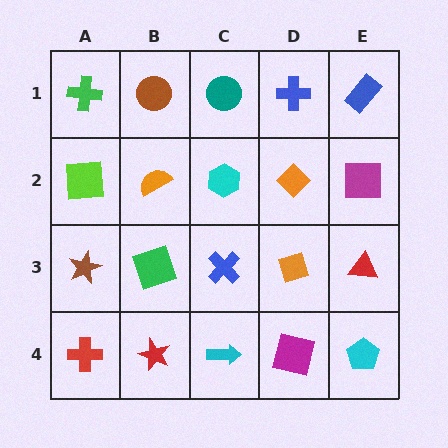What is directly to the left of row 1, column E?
A blue cross.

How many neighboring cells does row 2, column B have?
4.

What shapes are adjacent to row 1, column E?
A magenta square (row 2, column E), a blue cross (row 1, column D).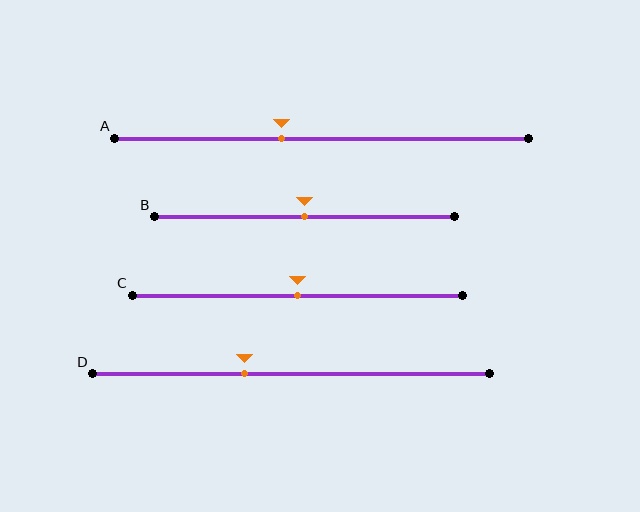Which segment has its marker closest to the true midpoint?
Segment B has its marker closest to the true midpoint.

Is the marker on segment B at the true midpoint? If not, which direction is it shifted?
Yes, the marker on segment B is at the true midpoint.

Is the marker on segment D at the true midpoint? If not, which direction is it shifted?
No, the marker on segment D is shifted to the left by about 12% of the segment length.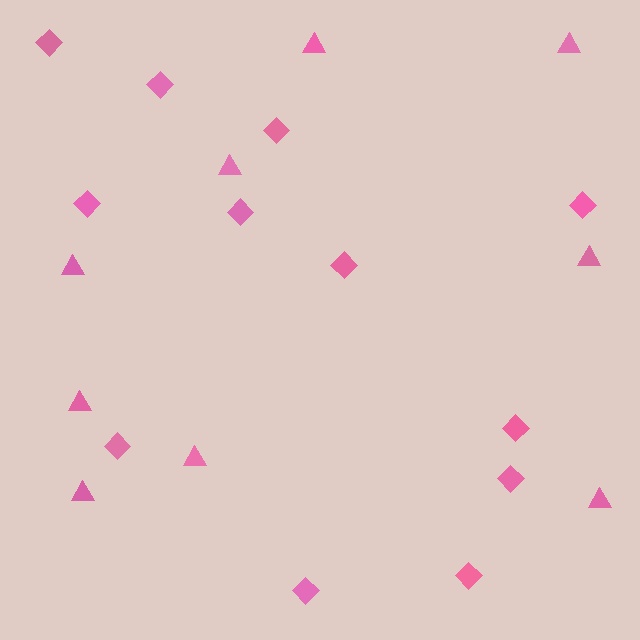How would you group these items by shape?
There are 2 groups: one group of diamonds (12) and one group of triangles (9).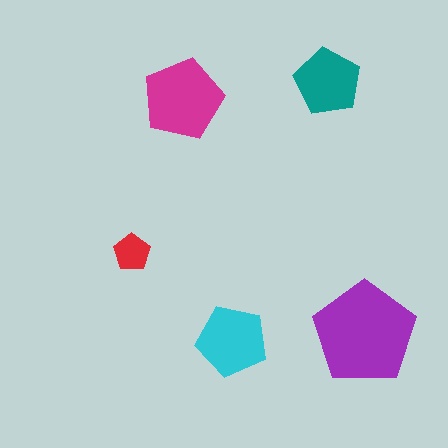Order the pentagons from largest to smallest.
the purple one, the magenta one, the cyan one, the teal one, the red one.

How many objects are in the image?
There are 5 objects in the image.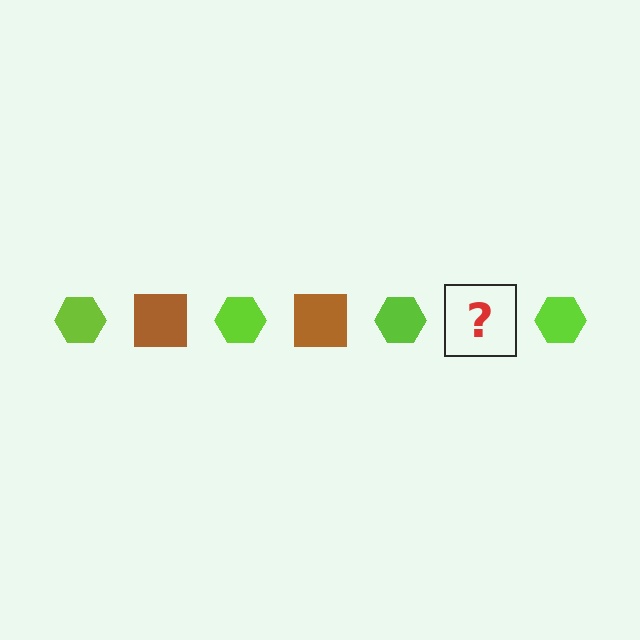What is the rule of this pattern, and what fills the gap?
The rule is that the pattern alternates between lime hexagon and brown square. The gap should be filled with a brown square.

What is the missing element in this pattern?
The missing element is a brown square.